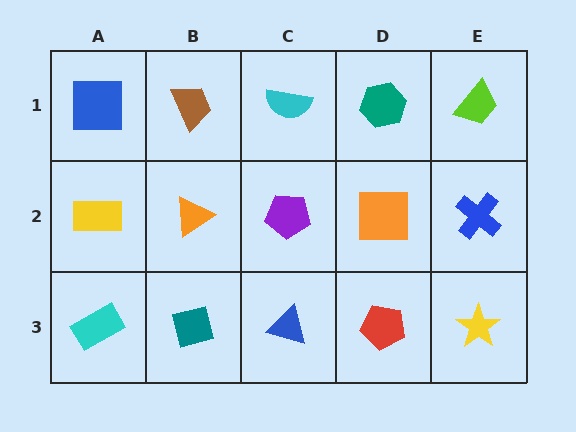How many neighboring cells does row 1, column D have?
3.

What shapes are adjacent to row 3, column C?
A purple pentagon (row 2, column C), a teal square (row 3, column B), a red pentagon (row 3, column D).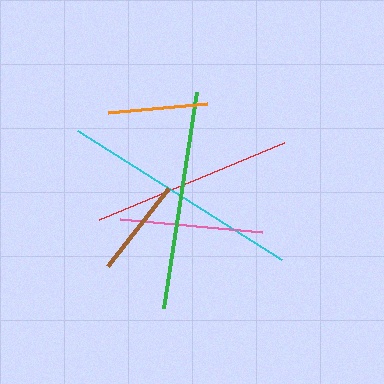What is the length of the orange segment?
The orange segment is approximately 99 pixels long.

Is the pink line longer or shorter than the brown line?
The pink line is longer than the brown line.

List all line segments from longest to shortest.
From longest to shortest: cyan, green, red, pink, orange, brown.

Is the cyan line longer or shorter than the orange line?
The cyan line is longer than the orange line.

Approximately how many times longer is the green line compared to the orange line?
The green line is approximately 2.2 times the length of the orange line.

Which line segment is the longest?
The cyan line is the longest at approximately 242 pixels.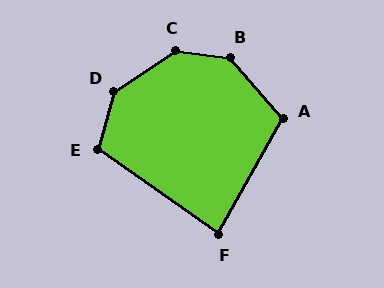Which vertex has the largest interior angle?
C, at approximately 140 degrees.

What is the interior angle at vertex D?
Approximately 138 degrees (obtuse).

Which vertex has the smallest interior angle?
F, at approximately 84 degrees.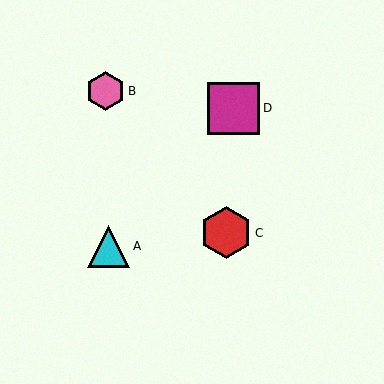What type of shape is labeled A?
Shape A is a cyan triangle.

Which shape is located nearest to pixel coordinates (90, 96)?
The pink hexagon (labeled B) at (105, 91) is nearest to that location.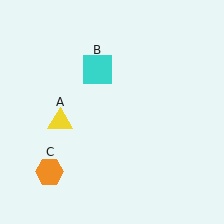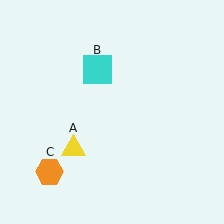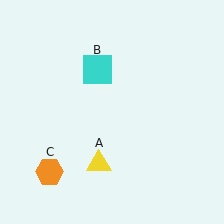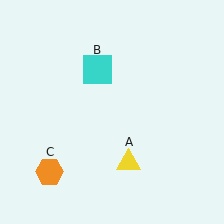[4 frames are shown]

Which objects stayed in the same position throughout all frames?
Cyan square (object B) and orange hexagon (object C) remained stationary.